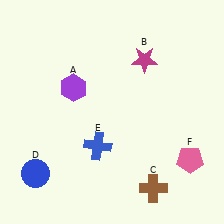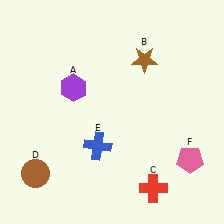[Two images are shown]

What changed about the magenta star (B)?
In Image 1, B is magenta. In Image 2, it changed to brown.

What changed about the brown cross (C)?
In Image 1, C is brown. In Image 2, it changed to red.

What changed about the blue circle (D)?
In Image 1, D is blue. In Image 2, it changed to brown.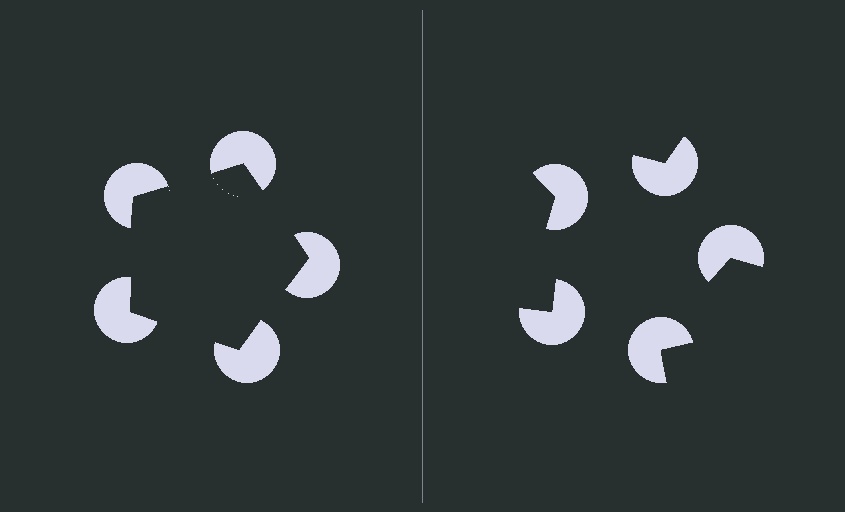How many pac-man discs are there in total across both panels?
10 — 5 on each side.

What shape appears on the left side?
An illusory pentagon.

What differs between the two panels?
The pac-man discs are positioned identically on both sides; only the wedge orientations differ. On the left they align to a pentagon; on the right they are misaligned.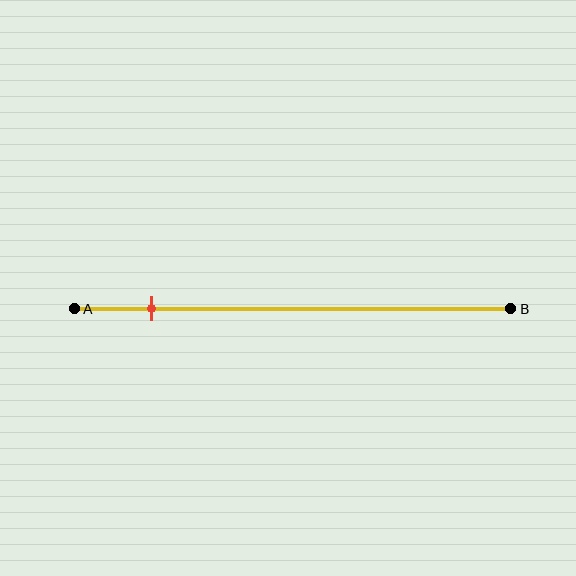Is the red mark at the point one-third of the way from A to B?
No, the mark is at about 20% from A, not at the 33% one-third point.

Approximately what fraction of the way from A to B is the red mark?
The red mark is approximately 20% of the way from A to B.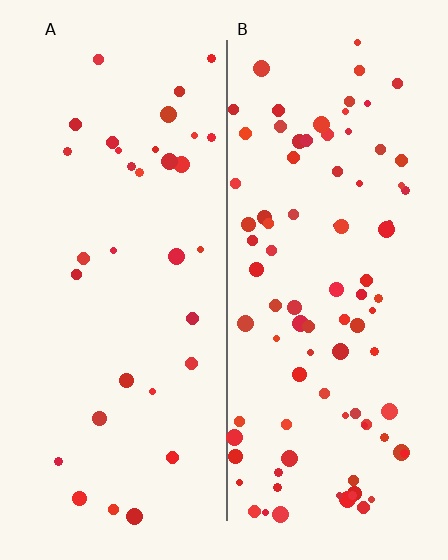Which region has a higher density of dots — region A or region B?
B (the right).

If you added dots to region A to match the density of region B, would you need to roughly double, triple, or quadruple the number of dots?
Approximately triple.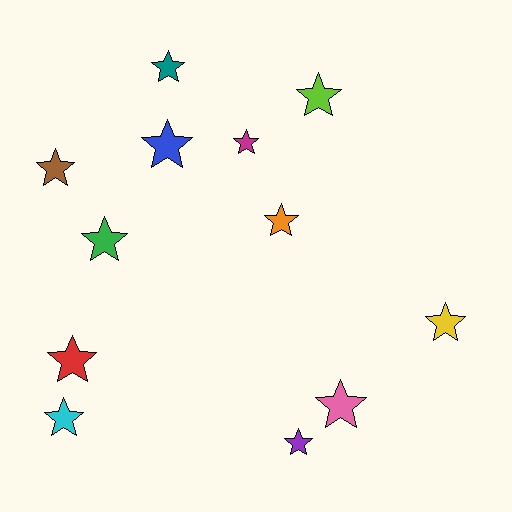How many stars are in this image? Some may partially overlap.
There are 12 stars.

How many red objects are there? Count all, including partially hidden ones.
There is 1 red object.